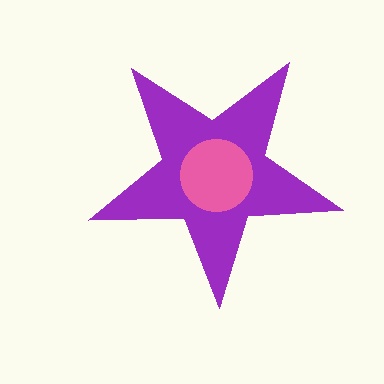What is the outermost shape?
The purple star.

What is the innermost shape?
The pink circle.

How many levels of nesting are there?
2.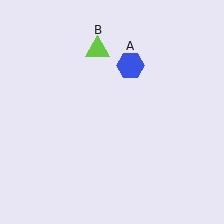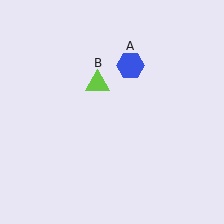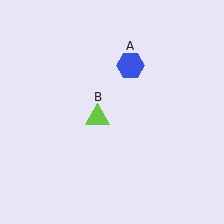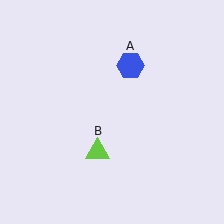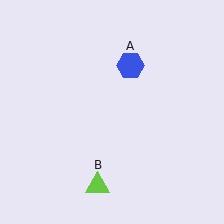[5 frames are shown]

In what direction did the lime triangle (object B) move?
The lime triangle (object B) moved down.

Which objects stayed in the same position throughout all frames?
Blue hexagon (object A) remained stationary.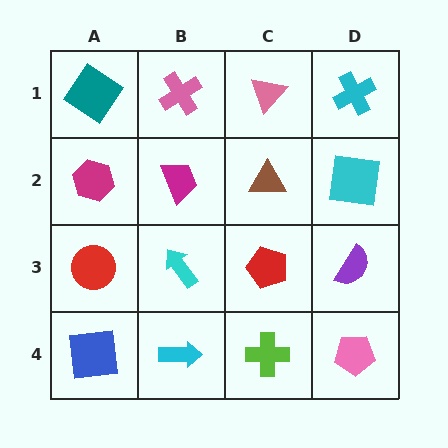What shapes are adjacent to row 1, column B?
A magenta trapezoid (row 2, column B), a teal diamond (row 1, column A), a pink triangle (row 1, column C).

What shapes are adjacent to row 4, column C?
A red pentagon (row 3, column C), a cyan arrow (row 4, column B), a pink pentagon (row 4, column D).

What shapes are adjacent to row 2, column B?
A pink cross (row 1, column B), a cyan arrow (row 3, column B), a magenta hexagon (row 2, column A), a brown triangle (row 2, column C).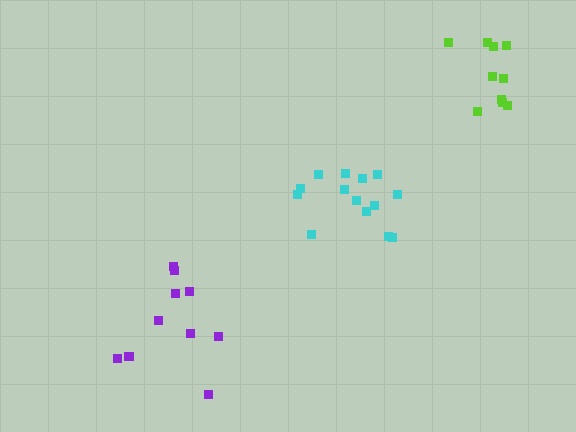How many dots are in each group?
Group 1: 10 dots, Group 2: 10 dots, Group 3: 14 dots (34 total).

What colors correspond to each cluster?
The clusters are colored: purple, lime, cyan.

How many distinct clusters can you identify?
There are 3 distinct clusters.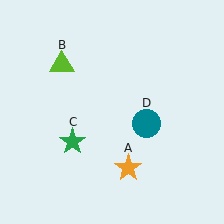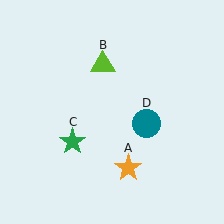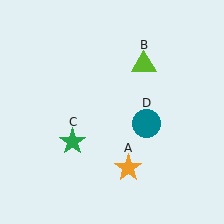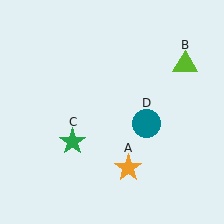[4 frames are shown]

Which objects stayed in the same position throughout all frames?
Orange star (object A) and green star (object C) and teal circle (object D) remained stationary.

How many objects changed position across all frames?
1 object changed position: lime triangle (object B).